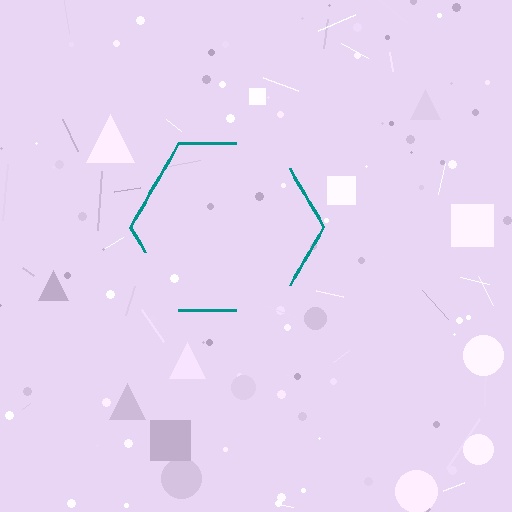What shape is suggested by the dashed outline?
The dashed outline suggests a hexagon.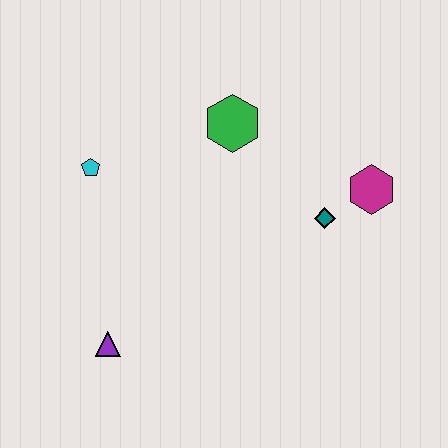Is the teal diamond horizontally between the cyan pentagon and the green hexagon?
No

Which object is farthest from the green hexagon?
The purple triangle is farthest from the green hexagon.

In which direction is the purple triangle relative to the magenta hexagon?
The purple triangle is to the left of the magenta hexagon.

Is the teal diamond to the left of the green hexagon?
No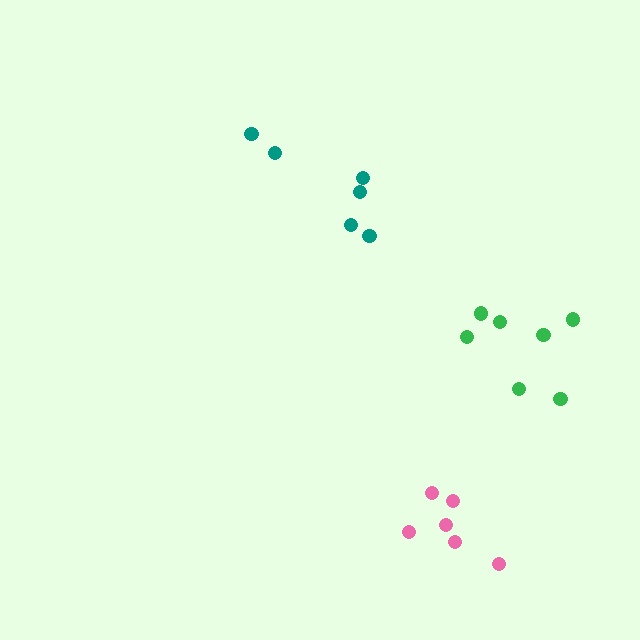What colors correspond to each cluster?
The clusters are colored: teal, pink, green.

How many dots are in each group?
Group 1: 6 dots, Group 2: 6 dots, Group 3: 7 dots (19 total).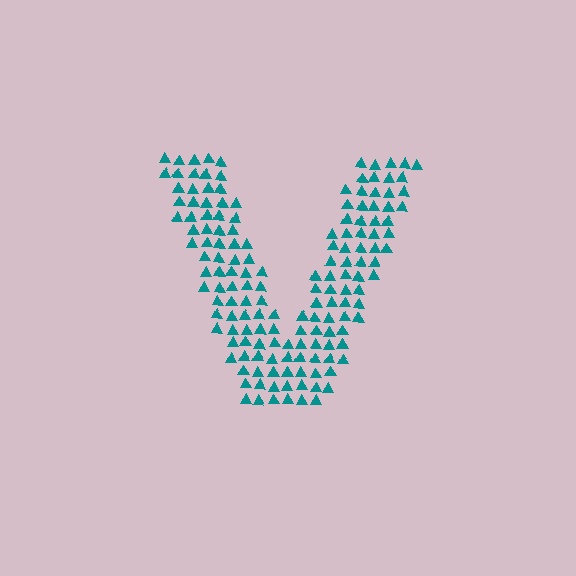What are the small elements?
The small elements are triangles.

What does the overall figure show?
The overall figure shows the letter V.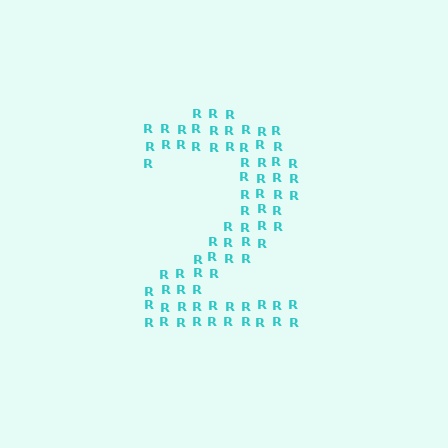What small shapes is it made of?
It is made of small letter R's.